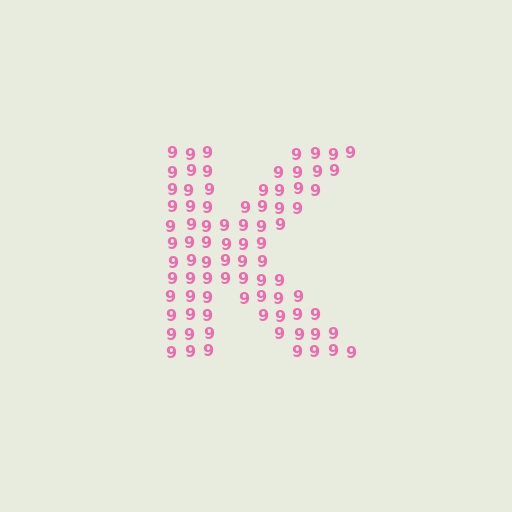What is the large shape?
The large shape is the letter K.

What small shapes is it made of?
It is made of small digit 9's.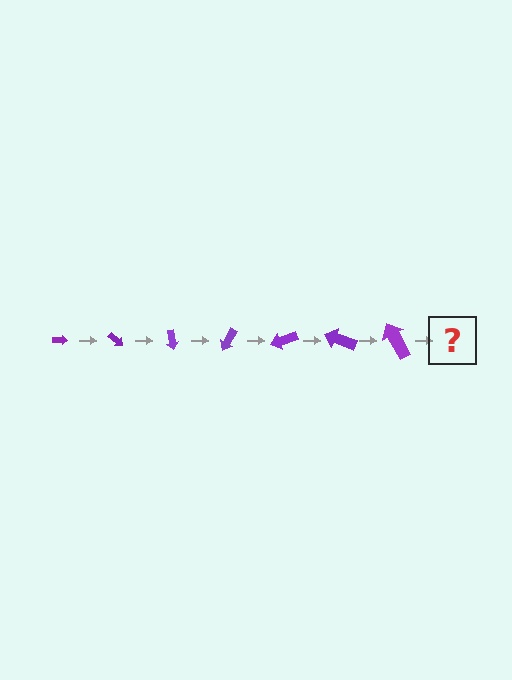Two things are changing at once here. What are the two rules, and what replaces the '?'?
The two rules are that the arrow grows larger each step and it rotates 40 degrees each step. The '?' should be an arrow, larger than the previous one and rotated 280 degrees from the start.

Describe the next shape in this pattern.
It should be an arrow, larger than the previous one and rotated 280 degrees from the start.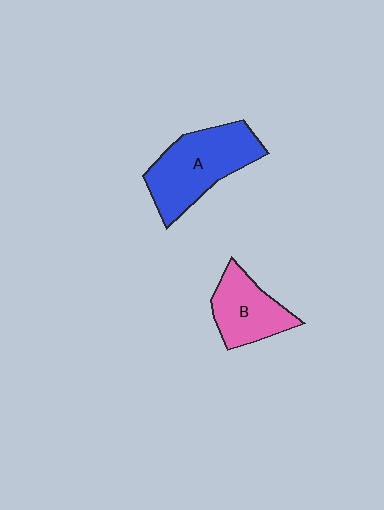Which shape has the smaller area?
Shape B (pink).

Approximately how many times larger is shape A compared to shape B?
Approximately 1.5 times.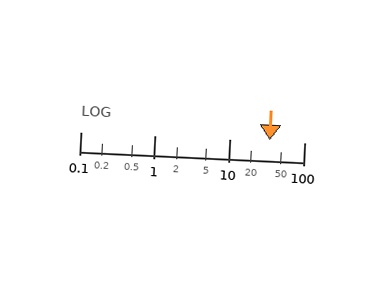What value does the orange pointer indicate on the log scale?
The pointer indicates approximately 34.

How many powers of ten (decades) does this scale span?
The scale spans 3 decades, from 0.1 to 100.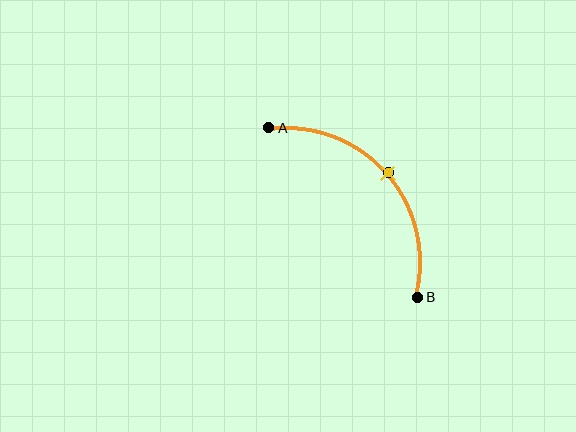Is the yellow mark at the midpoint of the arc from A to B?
Yes. The yellow mark lies on the arc at equal arc-length from both A and B — it is the arc midpoint.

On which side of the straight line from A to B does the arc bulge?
The arc bulges above and to the right of the straight line connecting A and B.